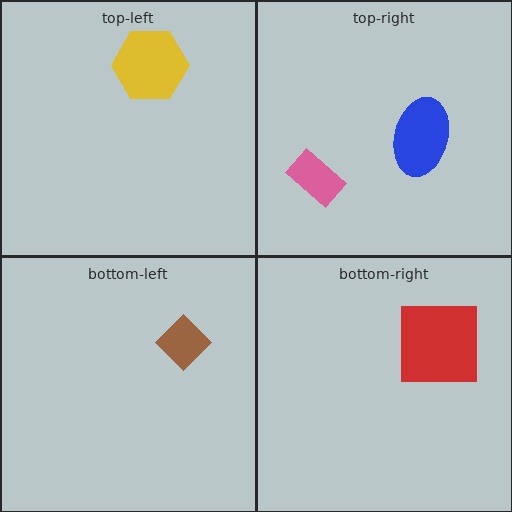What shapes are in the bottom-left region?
The brown diamond.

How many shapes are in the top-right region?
2.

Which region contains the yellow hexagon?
The top-left region.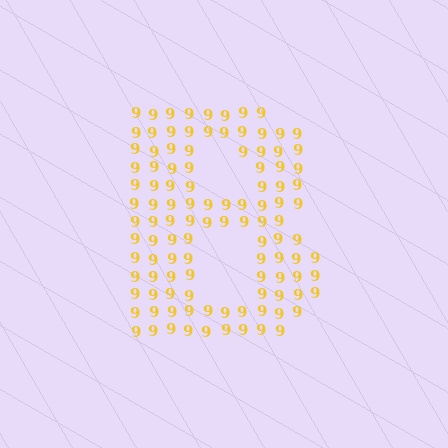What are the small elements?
The small elements are digit 9's.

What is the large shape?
The large shape is the letter B.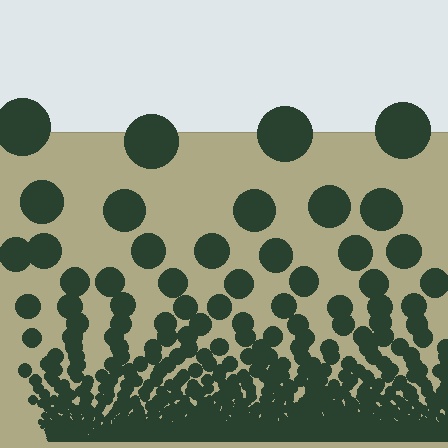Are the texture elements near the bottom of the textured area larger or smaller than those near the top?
Smaller. The gradient is inverted — elements near the bottom are smaller and denser.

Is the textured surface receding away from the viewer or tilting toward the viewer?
The surface appears to tilt toward the viewer. Texture elements get larger and sparser toward the top.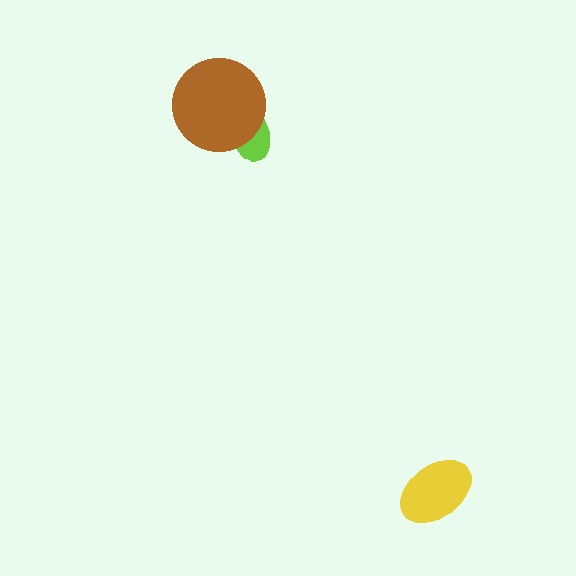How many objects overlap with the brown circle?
1 object overlaps with the brown circle.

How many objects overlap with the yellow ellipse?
0 objects overlap with the yellow ellipse.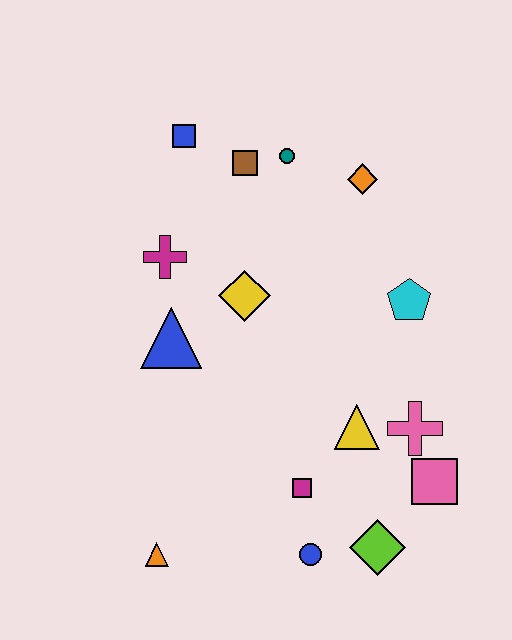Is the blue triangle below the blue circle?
No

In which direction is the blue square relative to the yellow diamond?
The blue square is above the yellow diamond.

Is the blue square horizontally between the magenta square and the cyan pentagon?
No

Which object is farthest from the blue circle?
The blue square is farthest from the blue circle.